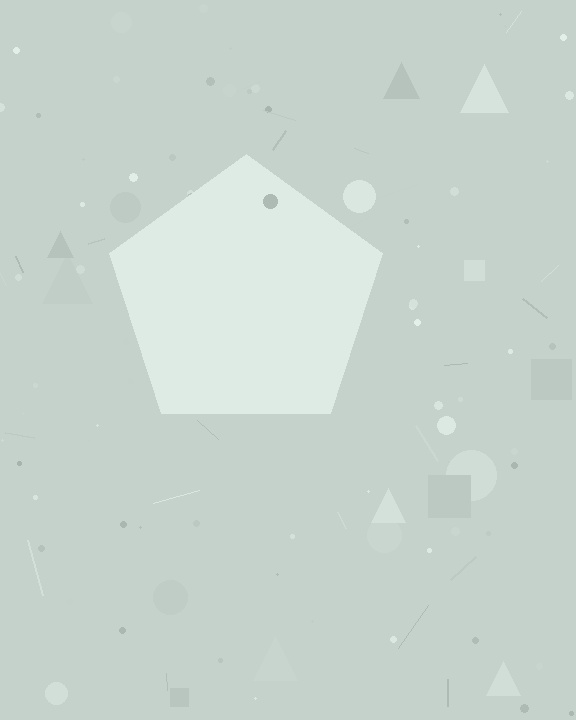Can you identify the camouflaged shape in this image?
The camouflaged shape is a pentagon.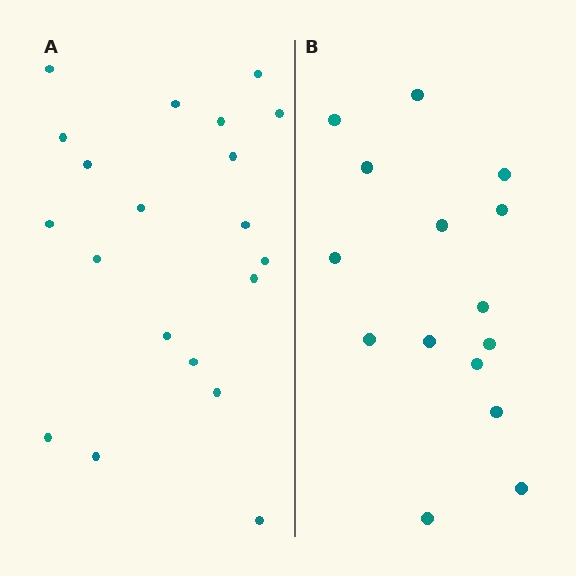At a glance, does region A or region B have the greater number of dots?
Region A (the left region) has more dots.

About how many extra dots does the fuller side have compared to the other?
Region A has about 5 more dots than region B.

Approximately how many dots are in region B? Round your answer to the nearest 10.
About 20 dots. (The exact count is 15, which rounds to 20.)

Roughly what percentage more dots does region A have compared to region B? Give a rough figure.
About 35% more.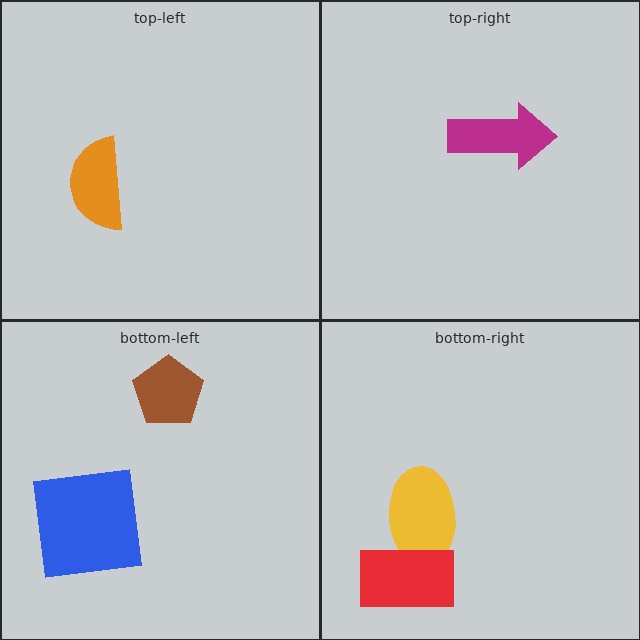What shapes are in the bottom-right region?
The yellow ellipse, the red rectangle.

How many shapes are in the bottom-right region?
2.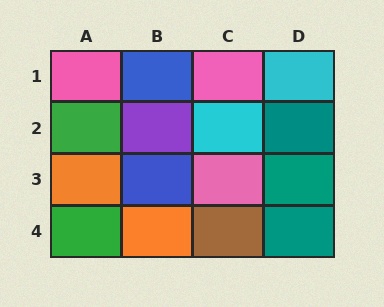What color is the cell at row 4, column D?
Teal.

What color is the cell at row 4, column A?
Green.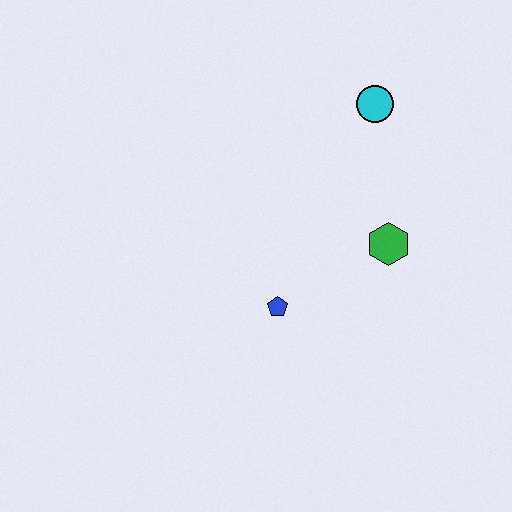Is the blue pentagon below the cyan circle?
Yes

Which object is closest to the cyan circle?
The green hexagon is closest to the cyan circle.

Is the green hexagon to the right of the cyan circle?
Yes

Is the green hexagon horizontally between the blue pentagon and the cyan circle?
No